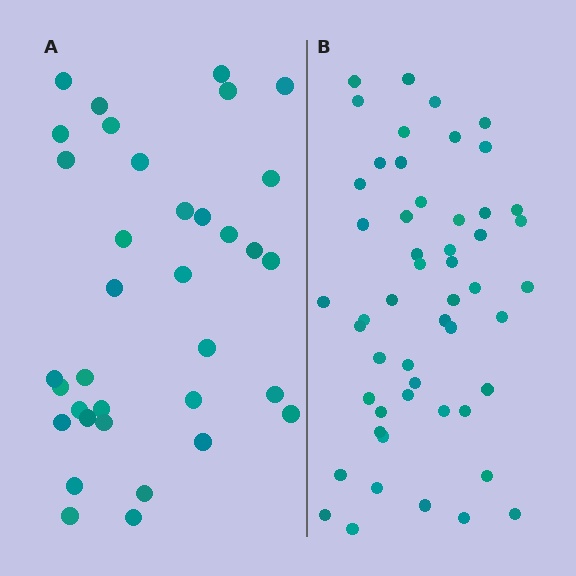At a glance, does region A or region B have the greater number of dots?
Region B (the right region) has more dots.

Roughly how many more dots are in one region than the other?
Region B has approximately 15 more dots than region A.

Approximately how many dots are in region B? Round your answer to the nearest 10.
About 50 dots. (The exact count is 52, which rounds to 50.)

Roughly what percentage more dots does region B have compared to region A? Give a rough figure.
About 50% more.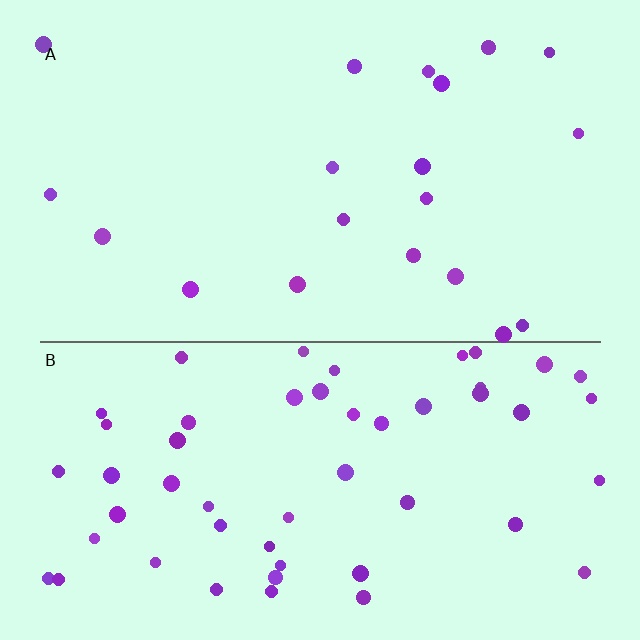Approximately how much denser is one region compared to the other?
Approximately 2.6× — region B over region A.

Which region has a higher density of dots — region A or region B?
B (the bottom).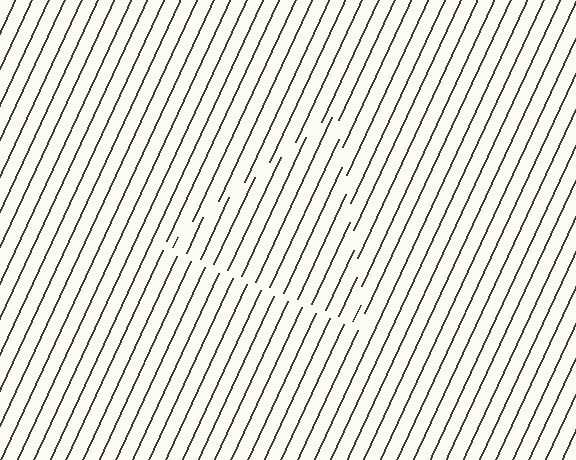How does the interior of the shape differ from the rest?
The interior of the shape contains the same grating, shifted by half a period — the contour is defined by the phase discontinuity where line-ends from the inner and outer gratings abut.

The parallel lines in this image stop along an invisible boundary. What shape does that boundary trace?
An illusory triangle. The interior of the shape contains the same grating, shifted by half a period — the contour is defined by the phase discontinuity where line-ends from the inner and outer gratings abut.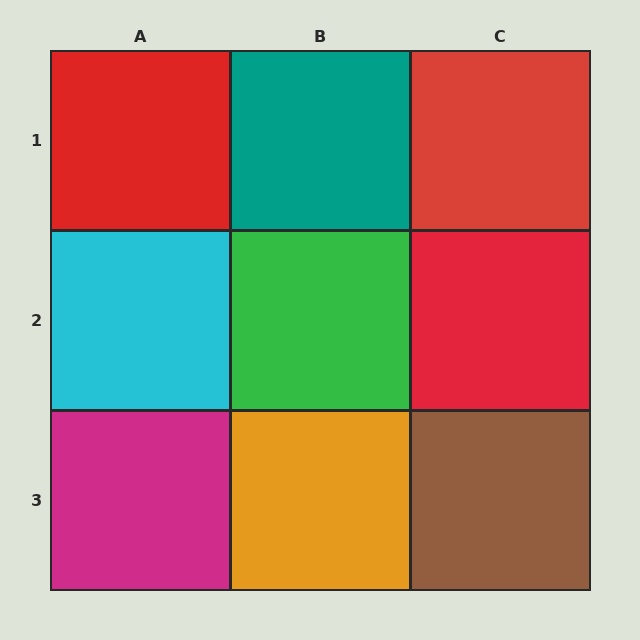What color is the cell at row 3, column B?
Orange.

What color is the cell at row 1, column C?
Red.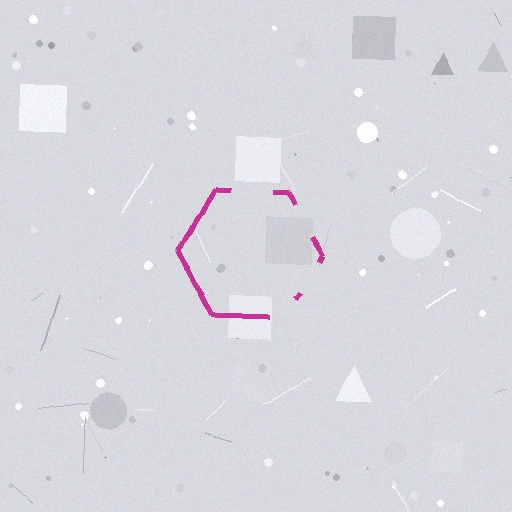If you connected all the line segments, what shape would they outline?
They would outline a hexagon.